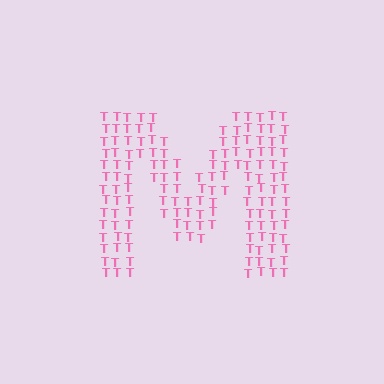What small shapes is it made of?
It is made of small letter T's.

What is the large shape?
The large shape is the letter M.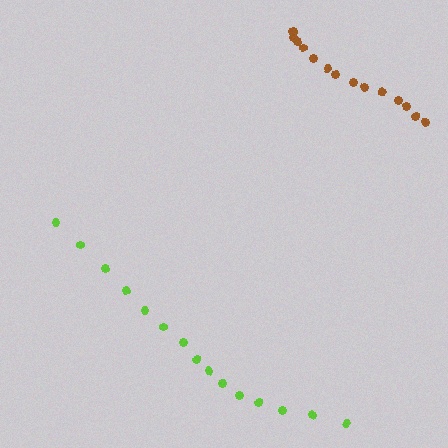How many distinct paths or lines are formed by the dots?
There are 2 distinct paths.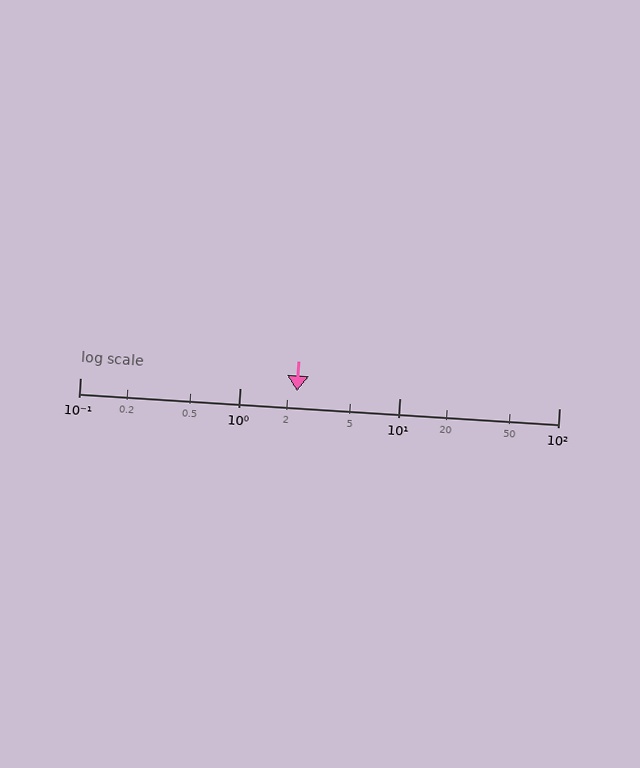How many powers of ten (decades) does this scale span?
The scale spans 3 decades, from 0.1 to 100.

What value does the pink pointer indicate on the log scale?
The pointer indicates approximately 2.3.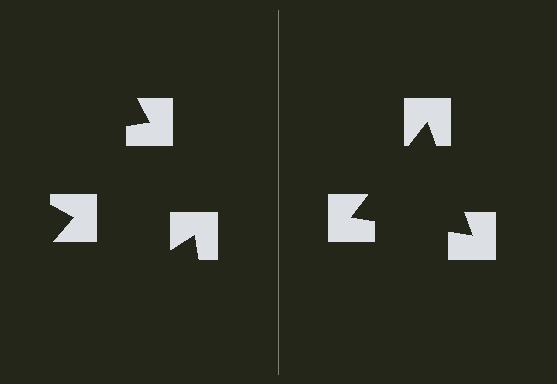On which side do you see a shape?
An illusory triangle appears on the right side. On the left side the wedge cuts are rotated, so no coherent shape forms.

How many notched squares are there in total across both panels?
6 — 3 on each side.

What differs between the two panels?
The notched squares are positioned identically on both sides; only the wedge orientations differ. On the right they align to a triangle; on the left they are misaligned.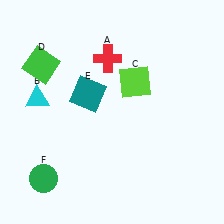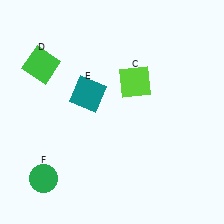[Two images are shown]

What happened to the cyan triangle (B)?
The cyan triangle (B) was removed in Image 2. It was in the top-left area of Image 1.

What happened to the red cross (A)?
The red cross (A) was removed in Image 2. It was in the top-left area of Image 1.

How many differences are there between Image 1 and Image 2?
There are 2 differences between the two images.